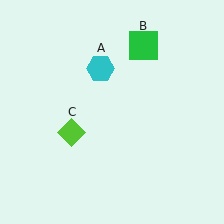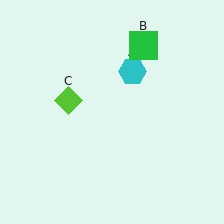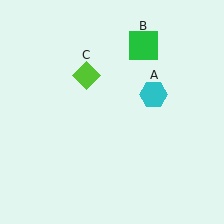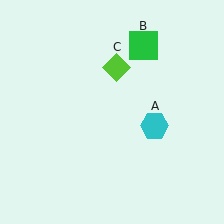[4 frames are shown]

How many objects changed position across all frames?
2 objects changed position: cyan hexagon (object A), lime diamond (object C).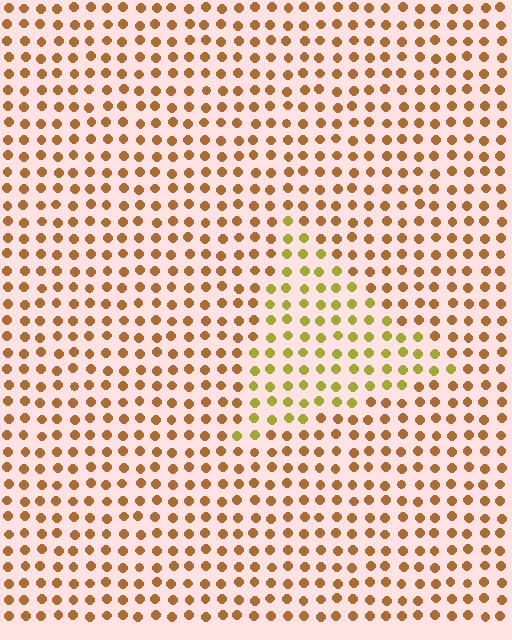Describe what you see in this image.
The image is filled with small brown elements in a uniform arrangement. A triangle-shaped region is visible where the elements are tinted to a slightly different hue, forming a subtle color boundary.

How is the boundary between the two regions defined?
The boundary is defined purely by a slight shift in hue (about 36 degrees). Spacing, size, and orientation are identical on both sides.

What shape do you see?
I see a triangle.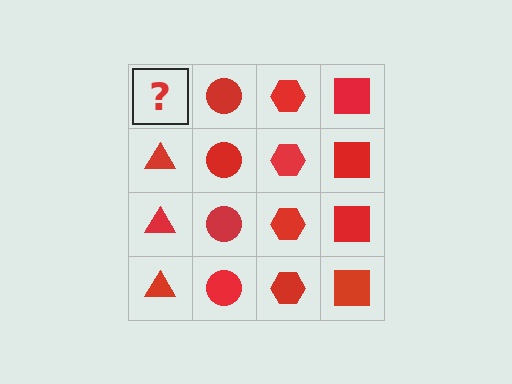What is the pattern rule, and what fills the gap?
The rule is that each column has a consistent shape. The gap should be filled with a red triangle.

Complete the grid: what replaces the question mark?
The question mark should be replaced with a red triangle.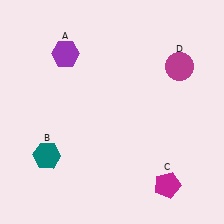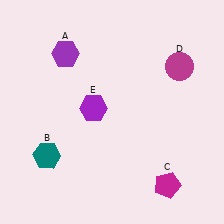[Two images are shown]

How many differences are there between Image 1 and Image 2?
There is 1 difference between the two images.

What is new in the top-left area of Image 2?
A purple hexagon (E) was added in the top-left area of Image 2.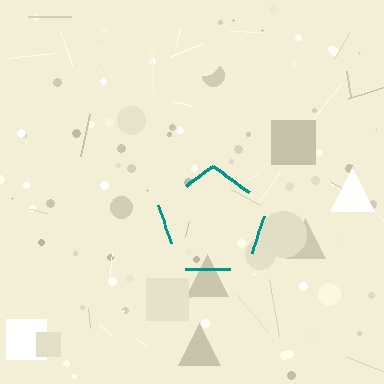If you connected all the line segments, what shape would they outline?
They would outline a pentagon.